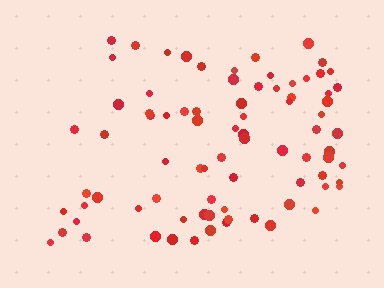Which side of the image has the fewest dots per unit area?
The left.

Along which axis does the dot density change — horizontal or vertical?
Horizontal.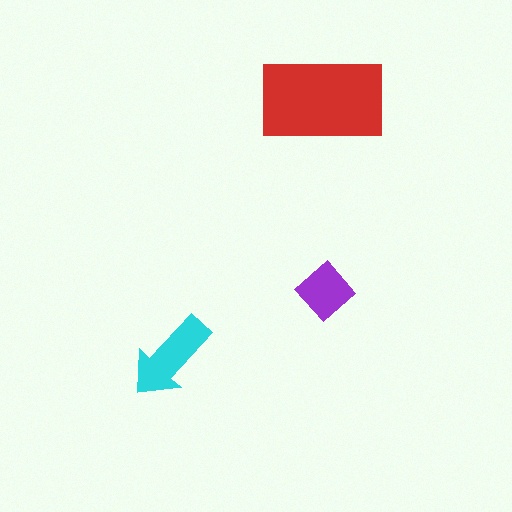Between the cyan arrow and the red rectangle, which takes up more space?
The red rectangle.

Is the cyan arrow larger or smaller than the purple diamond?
Larger.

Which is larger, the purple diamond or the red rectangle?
The red rectangle.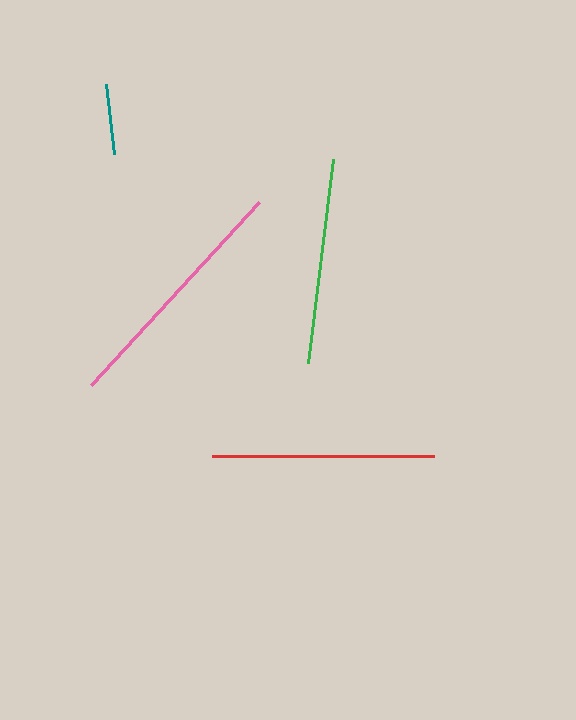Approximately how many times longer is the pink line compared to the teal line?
The pink line is approximately 3.5 times the length of the teal line.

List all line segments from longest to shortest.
From longest to shortest: pink, red, green, teal.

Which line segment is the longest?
The pink line is the longest at approximately 248 pixels.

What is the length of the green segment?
The green segment is approximately 205 pixels long.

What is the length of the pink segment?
The pink segment is approximately 248 pixels long.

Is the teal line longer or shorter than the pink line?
The pink line is longer than the teal line.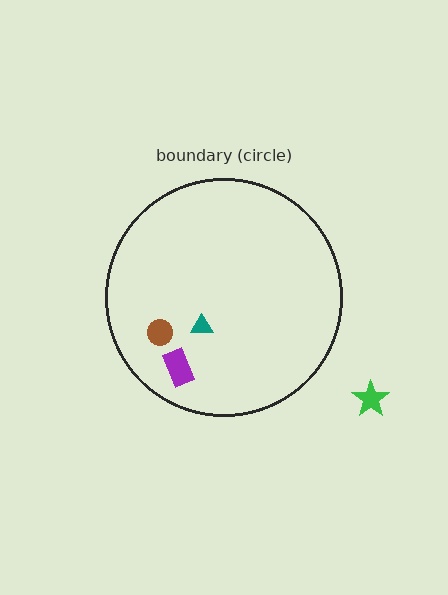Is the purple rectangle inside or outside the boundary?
Inside.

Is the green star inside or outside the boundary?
Outside.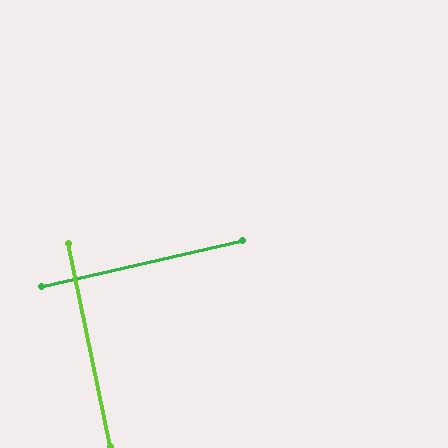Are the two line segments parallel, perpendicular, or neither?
Perpendicular — they meet at approximately 89°.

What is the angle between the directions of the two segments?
Approximately 89 degrees.